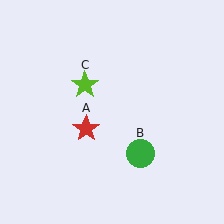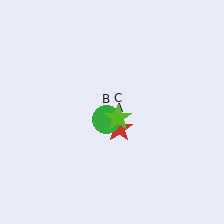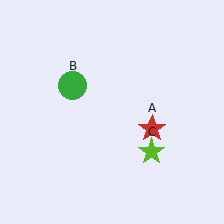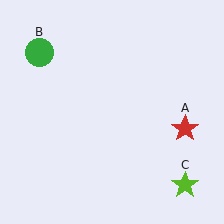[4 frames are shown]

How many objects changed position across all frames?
3 objects changed position: red star (object A), green circle (object B), lime star (object C).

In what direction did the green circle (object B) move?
The green circle (object B) moved up and to the left.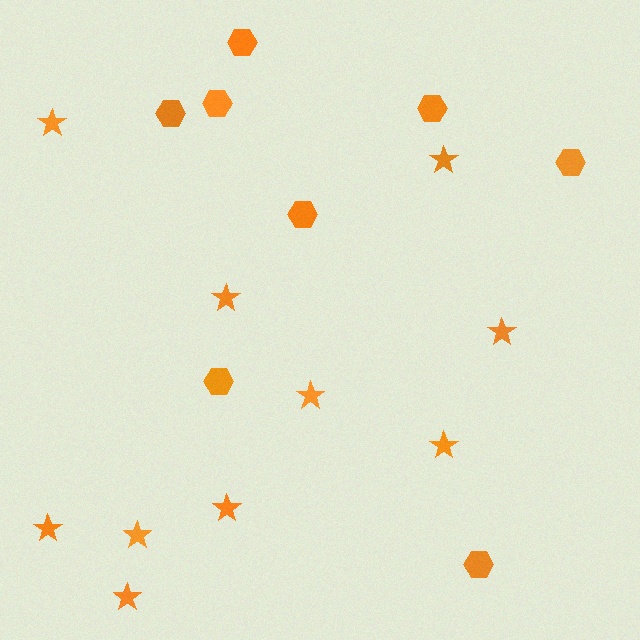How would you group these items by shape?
There are 2 groups: one group of stars (10) and one group of hexagons (8).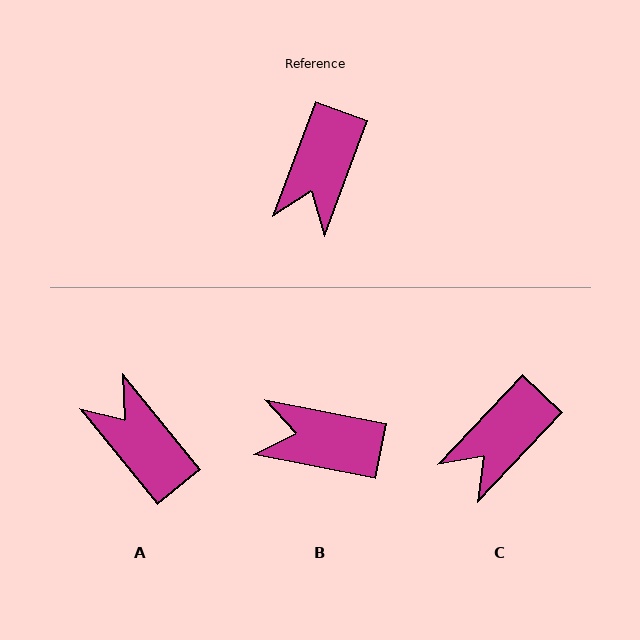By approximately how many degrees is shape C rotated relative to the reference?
Approximately 23 degrees clockwise.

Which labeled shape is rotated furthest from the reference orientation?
A, about 120 degrees away.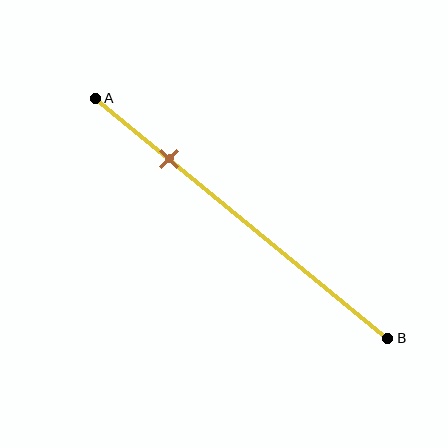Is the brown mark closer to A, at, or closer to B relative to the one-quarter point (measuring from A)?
The brown mark is approximately at the one-quarter point of segment AB.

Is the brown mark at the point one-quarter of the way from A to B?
Yes, the mark is approximately at the one-quarter point.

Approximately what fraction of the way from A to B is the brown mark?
The brown mark is approximately 25% of the way from A to B.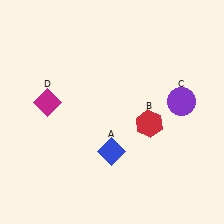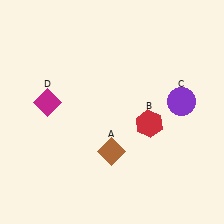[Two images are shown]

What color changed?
The diamond (A) changed from blue in Image 1 to brown in Image 2.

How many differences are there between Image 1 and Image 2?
There is 1 difference between the two images.